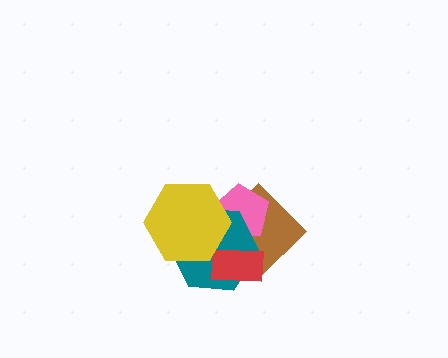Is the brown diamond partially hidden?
Yes, it is partially covered by another shape.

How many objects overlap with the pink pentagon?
3 objects overlap with the pink pentagon.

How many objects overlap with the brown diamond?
4 objects overlap with the brown diamond.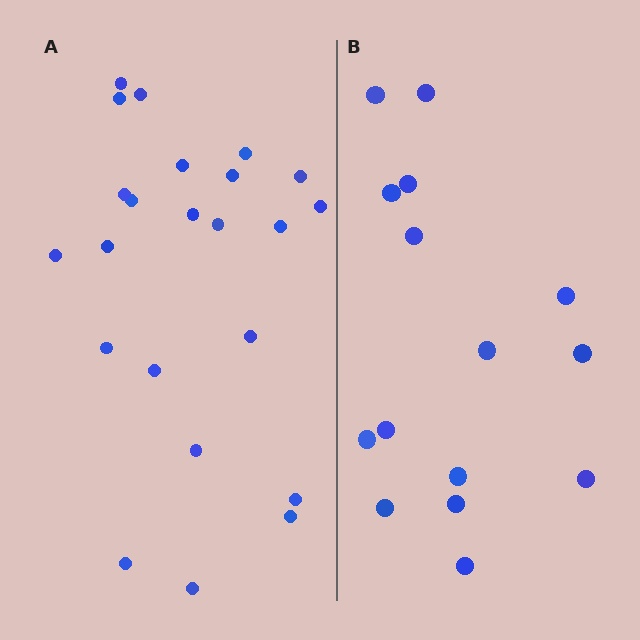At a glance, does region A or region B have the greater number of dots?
Region A (the left region) has more dots.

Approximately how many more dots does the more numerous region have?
Region A has roughly 8 or so more dots than region B.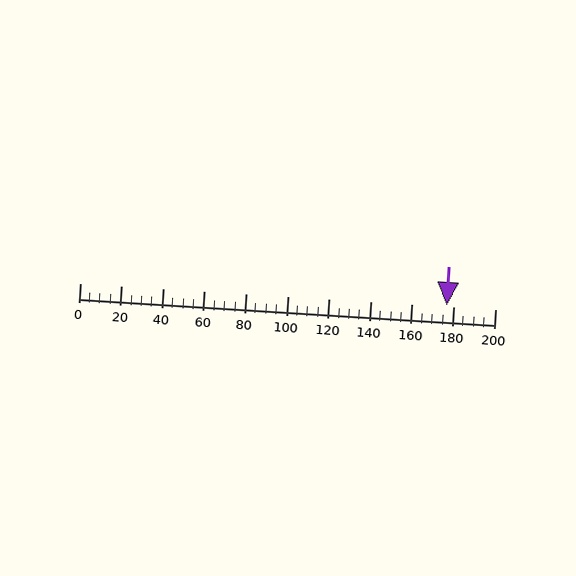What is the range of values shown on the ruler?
The ruler shows values from 0 to 200.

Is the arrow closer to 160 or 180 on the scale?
The arrow is closer to 180.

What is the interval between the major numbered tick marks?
The major tick marks are spaced 20 units apart.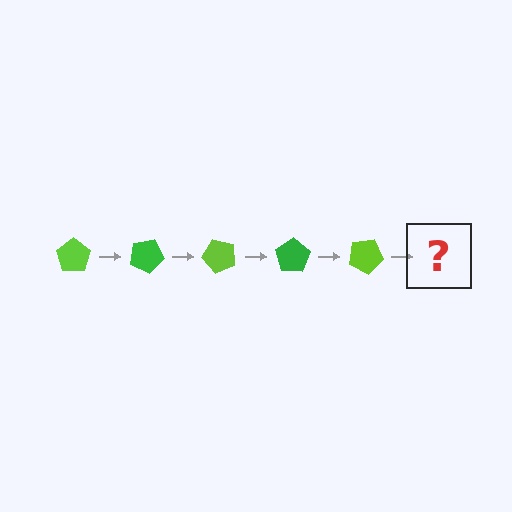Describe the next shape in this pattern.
It should be a green pentagon, rotated 125 degrees from the start.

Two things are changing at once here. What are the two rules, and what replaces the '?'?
The two rules are that it rotates 25 degrees each step and the color cycles through lime and green. The '?' should be a green pentagon, rotated 125 degrees from the start.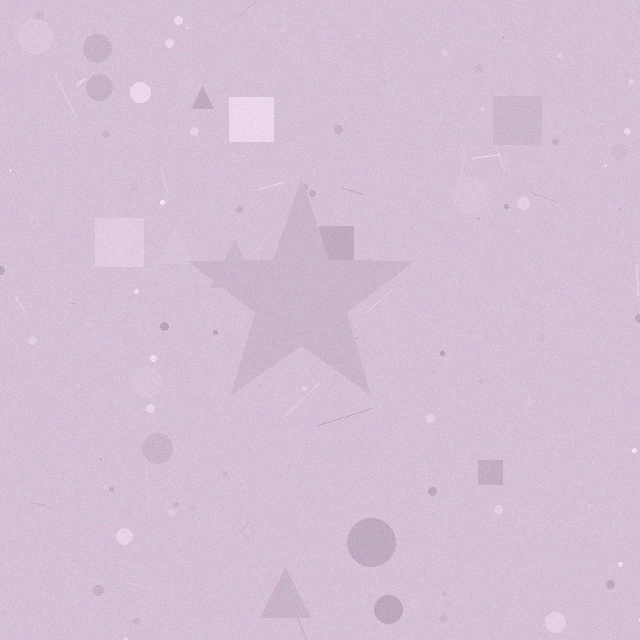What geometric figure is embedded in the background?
A star is embedded in the background.